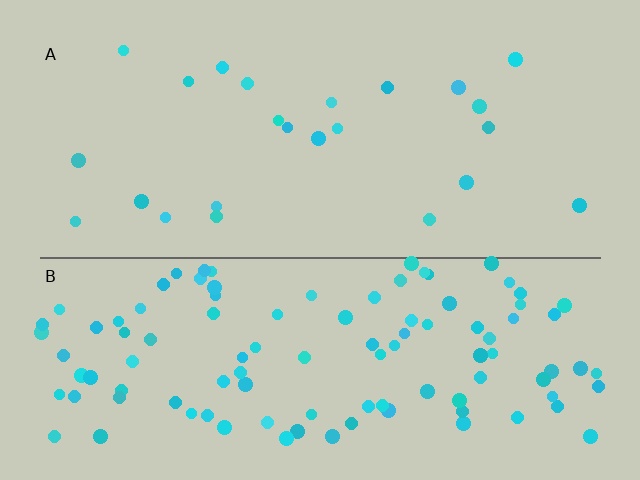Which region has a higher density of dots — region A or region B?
B (the bottom).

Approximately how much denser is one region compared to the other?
Approximately 4.4× — region B over region A.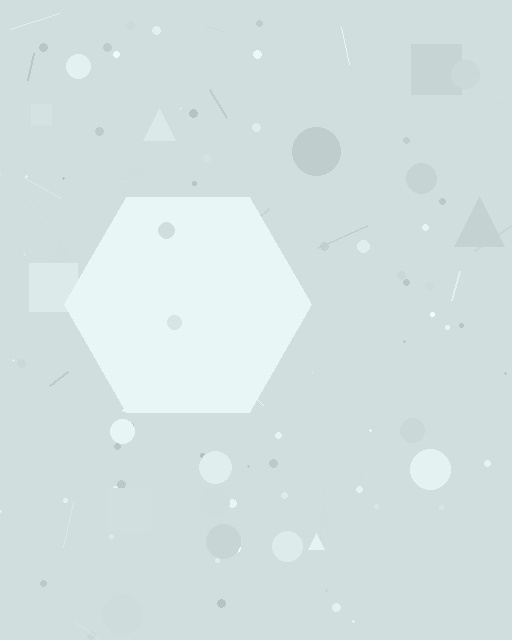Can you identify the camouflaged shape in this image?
The camouflaged shape is a hexagon.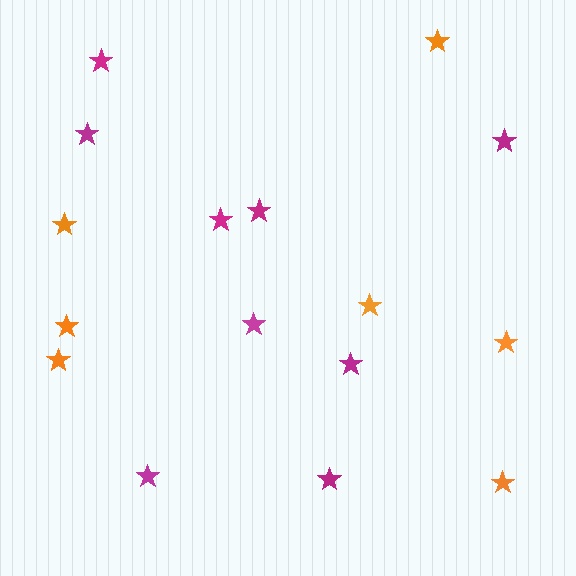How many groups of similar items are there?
There are 2 groups: one group of magenta stars (9) and one group of orange stars (7).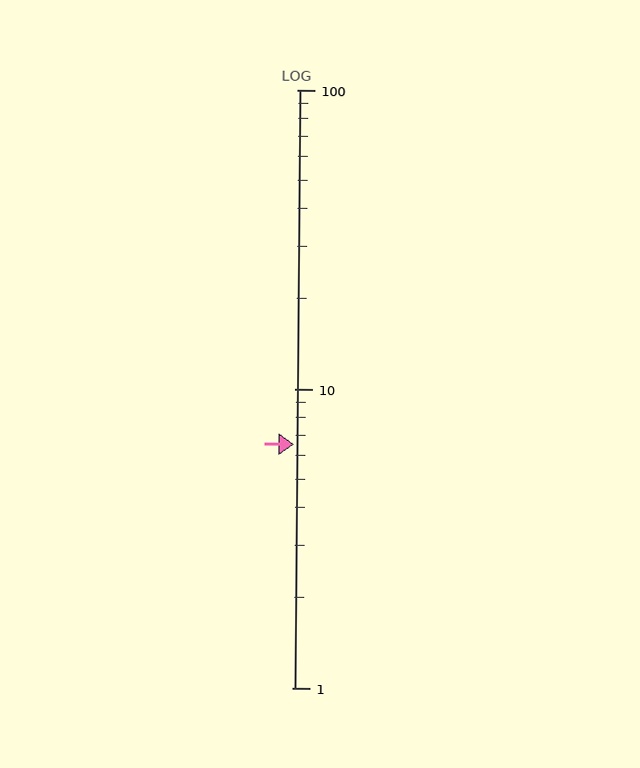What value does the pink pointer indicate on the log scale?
The pointer indicates approximately 6.5.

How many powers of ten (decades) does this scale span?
The scale spans 2 decades, from 1 to 100.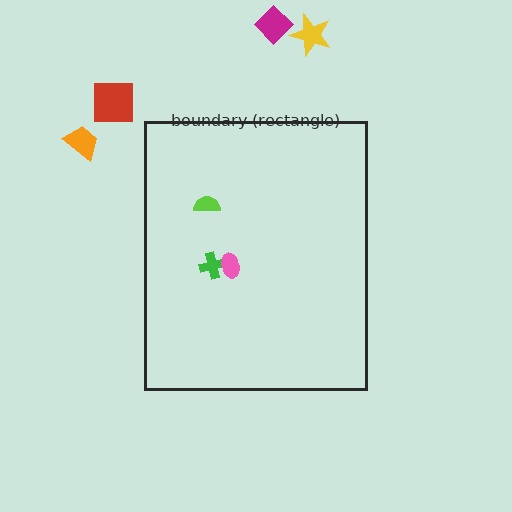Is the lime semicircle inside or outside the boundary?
Inside.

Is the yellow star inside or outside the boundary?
Outside.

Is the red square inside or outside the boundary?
Outside.